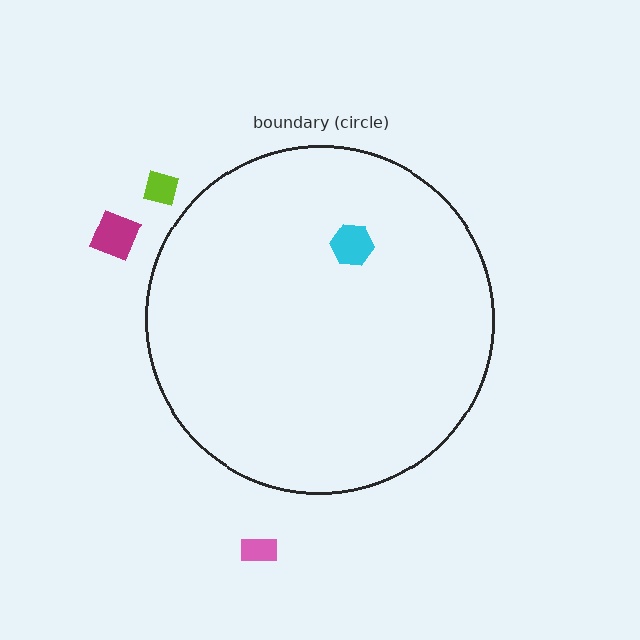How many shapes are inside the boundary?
1 inside, 3 outside.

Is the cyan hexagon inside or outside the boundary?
Inside.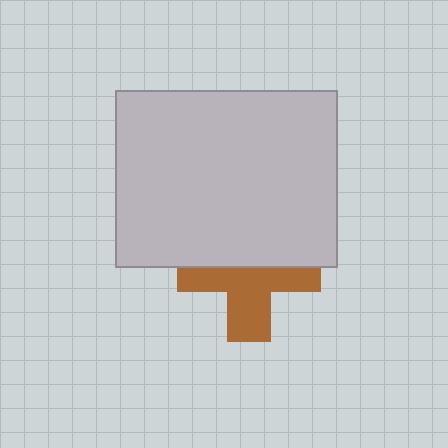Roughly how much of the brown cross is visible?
About half of it is visible (roughly 53%).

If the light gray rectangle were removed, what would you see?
You would see the complete brown cross.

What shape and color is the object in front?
The object in front is a light gray rectangle.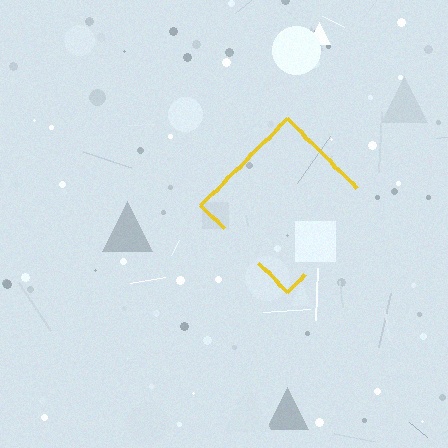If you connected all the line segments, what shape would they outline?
They would outline a diamond.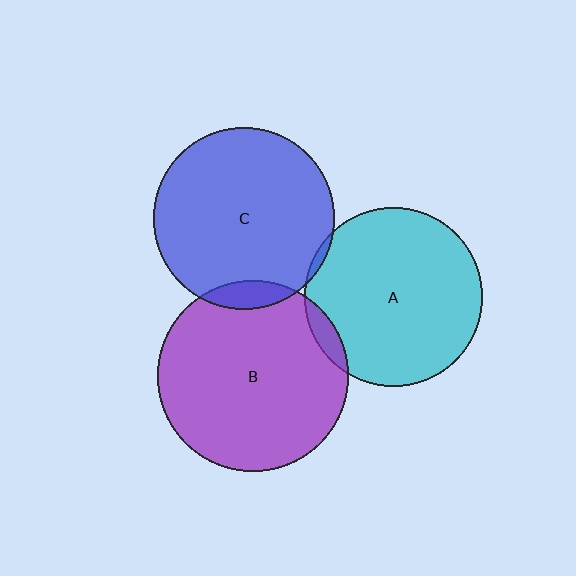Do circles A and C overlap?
Yes.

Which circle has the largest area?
Circle B (purple).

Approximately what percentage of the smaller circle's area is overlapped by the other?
Approximately 5%.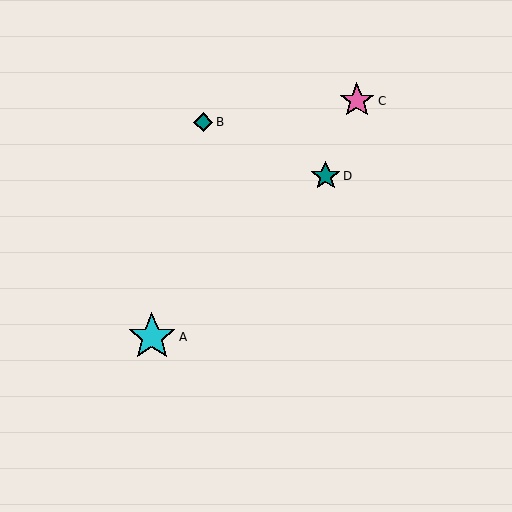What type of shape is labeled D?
Shape D is a teal star.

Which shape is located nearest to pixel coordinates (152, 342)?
The cyan star (labeled A) at (152, 337) is nearest to that location.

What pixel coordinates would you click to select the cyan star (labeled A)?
Click at (152, 337) to select the cyan star A.